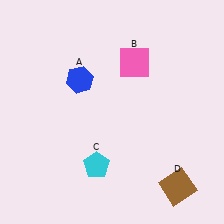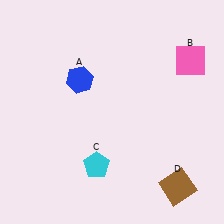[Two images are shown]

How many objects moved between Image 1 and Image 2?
1 object moved between the two images.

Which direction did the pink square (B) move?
The pink square (B) moved right.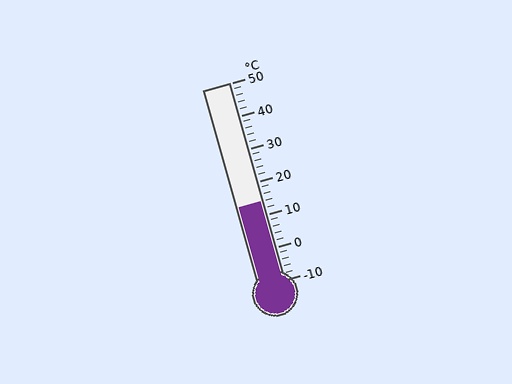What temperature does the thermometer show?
The thermometer shows approximately 14°C.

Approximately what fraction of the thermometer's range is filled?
The thermometer is filled to approximately 40% of its range.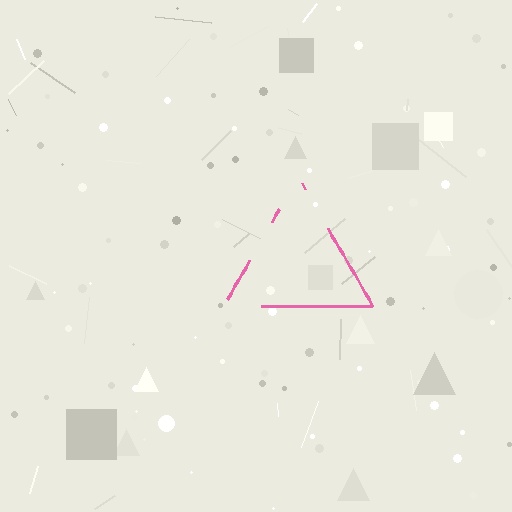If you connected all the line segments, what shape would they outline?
They would outline a triangle.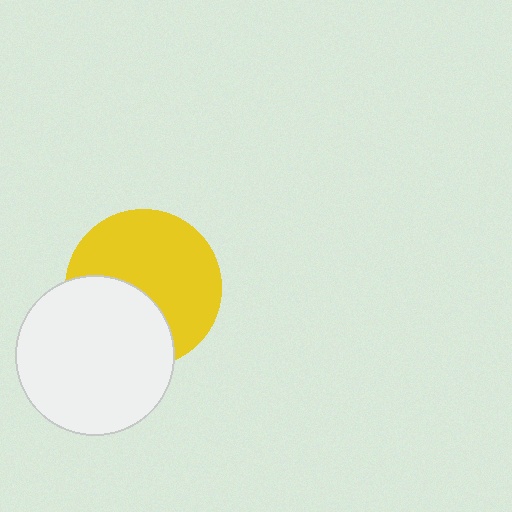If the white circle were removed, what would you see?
You would see the complete yellow circle.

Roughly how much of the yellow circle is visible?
About half of it is visible (roughly 63%).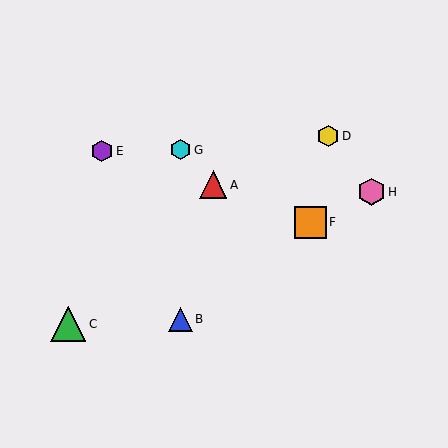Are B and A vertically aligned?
No, B is at x≈180 and A is at x≈213.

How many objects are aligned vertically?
2 objects (B, G) are aligned vertically.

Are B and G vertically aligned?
Yes, both are at x≈180.